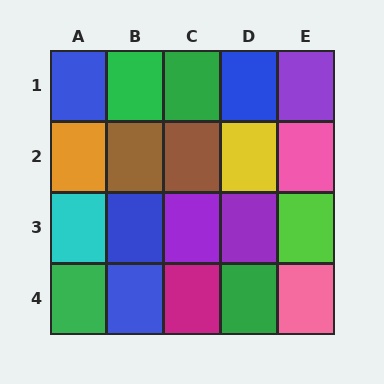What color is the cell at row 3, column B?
Blue.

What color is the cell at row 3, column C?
Purple.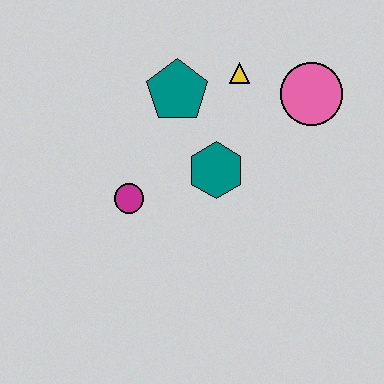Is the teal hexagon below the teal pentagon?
Yes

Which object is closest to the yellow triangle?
The teal pentagon is closest to the yellow triangle.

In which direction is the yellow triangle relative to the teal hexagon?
The yellow triangle is above the teal hexagon.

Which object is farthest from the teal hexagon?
The pink circle is farthest from the teal hexagon.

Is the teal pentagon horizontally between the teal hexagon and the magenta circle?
Yes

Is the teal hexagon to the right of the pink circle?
No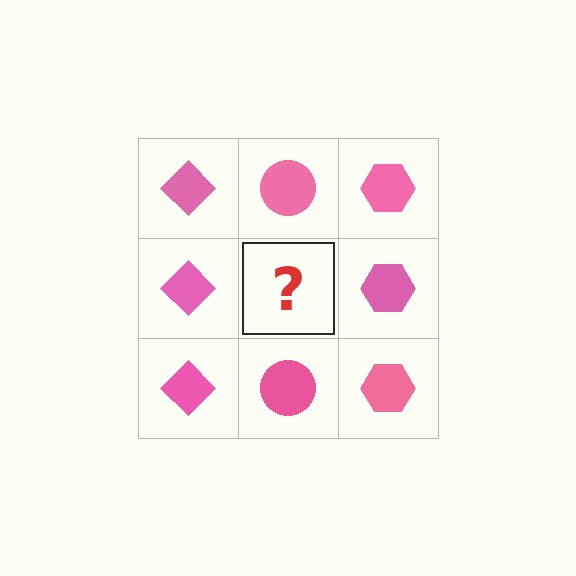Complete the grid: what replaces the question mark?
The question mark should be replaced with a pink circle.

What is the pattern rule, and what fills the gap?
The rule is that each column has a consistent shape. The gap should be filled with a pink circle.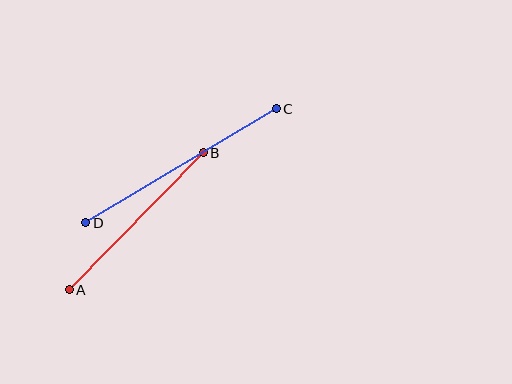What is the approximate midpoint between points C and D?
The midpoint is at approximately (181, 166) pixels.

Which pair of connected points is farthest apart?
Points C and D are farthest apart.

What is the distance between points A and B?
The distance is approximately 192 pixels.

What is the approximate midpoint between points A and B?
The midpoint is at approximately (136, 221) pixels.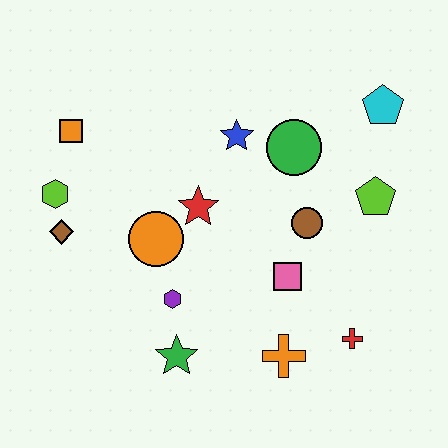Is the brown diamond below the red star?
Yes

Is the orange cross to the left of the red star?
No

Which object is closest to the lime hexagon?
The brown diamond is closest to the lime hexagon.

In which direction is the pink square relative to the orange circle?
The pink square is to the right of the orange circle.